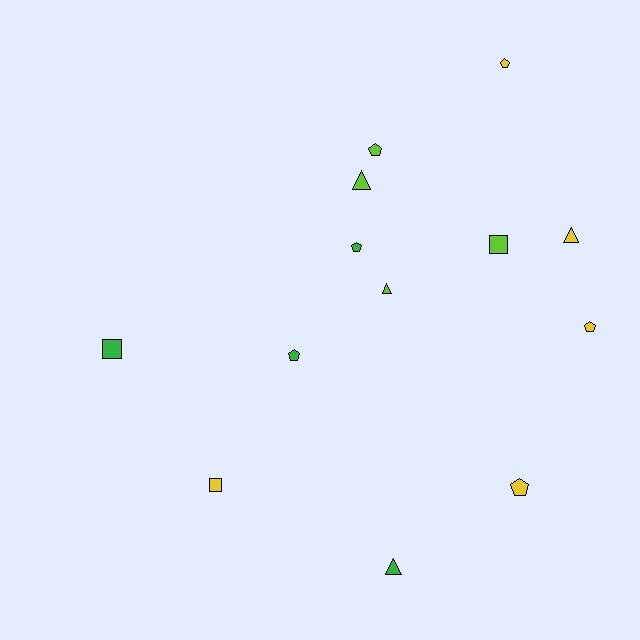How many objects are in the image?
There are 13 objects.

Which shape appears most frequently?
Pentagon, with 6 objects.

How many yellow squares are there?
There is 1 yellow square.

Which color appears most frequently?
Yellow, with 5 objects.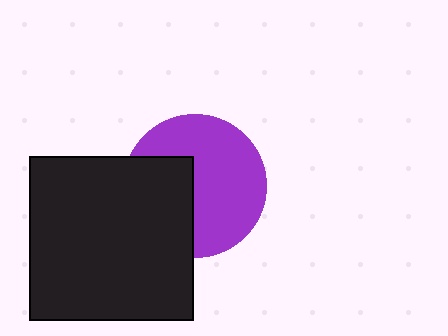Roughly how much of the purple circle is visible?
About half of it is visible (roughly 63%).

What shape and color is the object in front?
The object in front is a black square.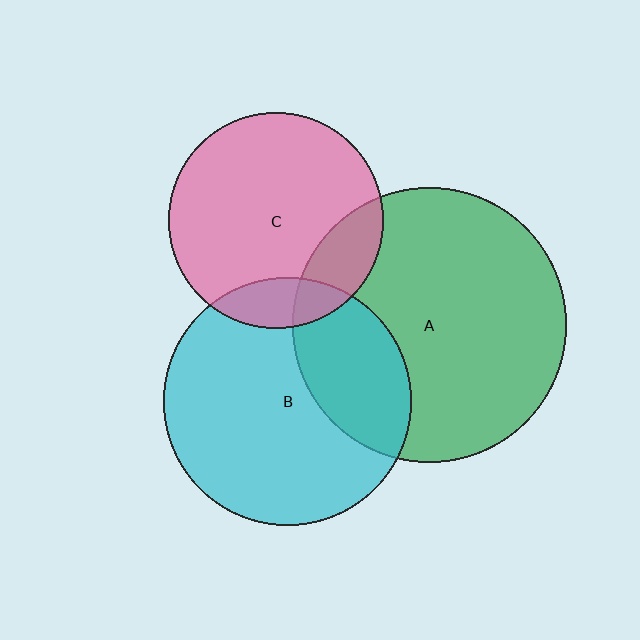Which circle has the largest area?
Circle A (green).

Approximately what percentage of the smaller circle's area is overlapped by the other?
Approximately 20%.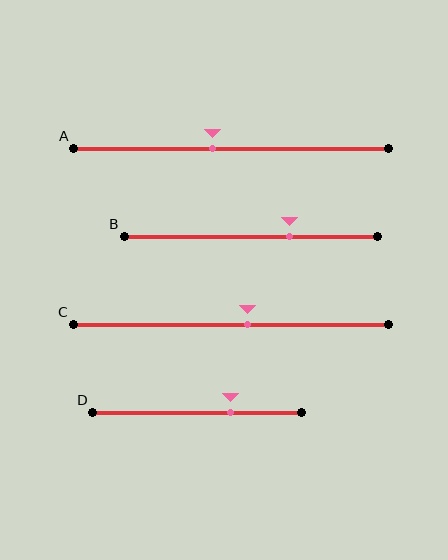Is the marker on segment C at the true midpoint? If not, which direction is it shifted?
No, the marker on segment C is shifted to the right by about 5% of the segment length.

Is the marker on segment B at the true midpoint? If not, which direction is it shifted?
No, the marker on segment B is shifted to the right by about 15% of the segment length.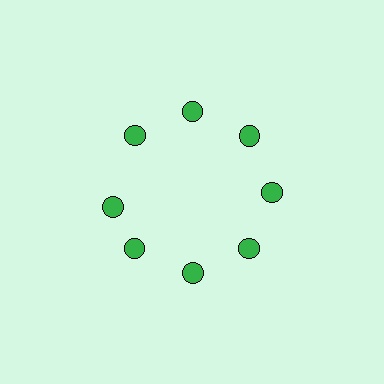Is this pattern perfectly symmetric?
No. The 8 green circles are arranged in a ring, but one element near the 9 o'clock position is rotated out of alignment along the ring, breaking the 8-fold rotational symmetry.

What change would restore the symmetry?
The symmetry would be restored by rotating it back into even spacing with its neighbors so that all 8 circles sit at equal angles and equal distance from the center.